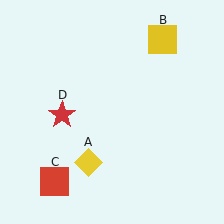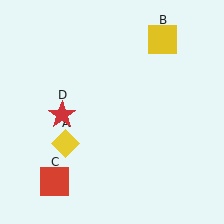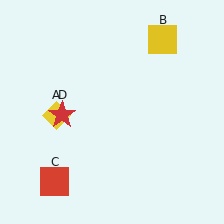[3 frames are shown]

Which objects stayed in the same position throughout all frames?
Yellow square (object B) and red square (object C) and red star (object D) remained stationary.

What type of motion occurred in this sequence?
The yellow diamond (object A) rotated clockwise around the center of the scene.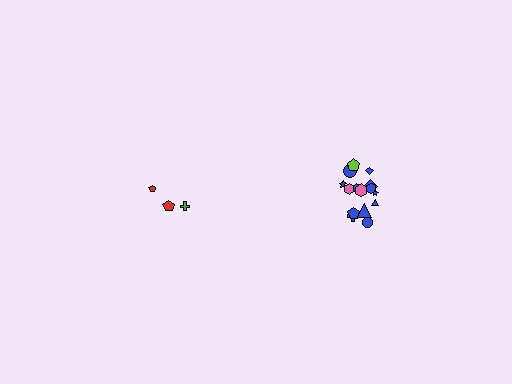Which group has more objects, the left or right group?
The right group.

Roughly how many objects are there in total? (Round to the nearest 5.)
Roughly 20 objects in total.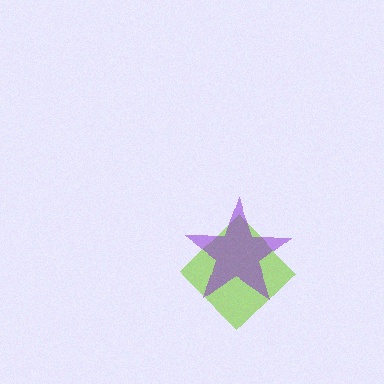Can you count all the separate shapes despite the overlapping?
Yes, there are 2 separate shapes.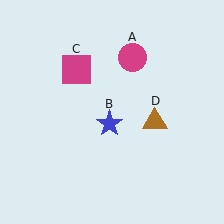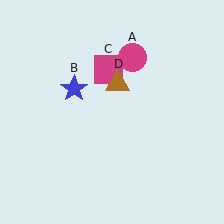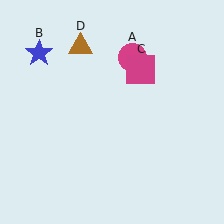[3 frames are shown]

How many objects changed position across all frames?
3 objects changed position: blue star (object B), magenta square (object C), brown triangle (object D).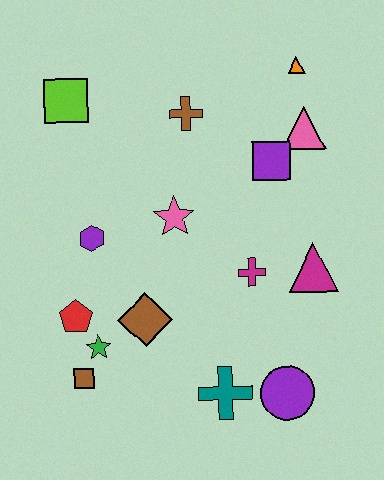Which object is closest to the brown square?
The green star is closest to the brown square.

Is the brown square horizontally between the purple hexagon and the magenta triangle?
No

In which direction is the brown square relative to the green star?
The brown square is below the green star.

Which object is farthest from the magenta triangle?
The lime square is farthest from the magenta triangle.